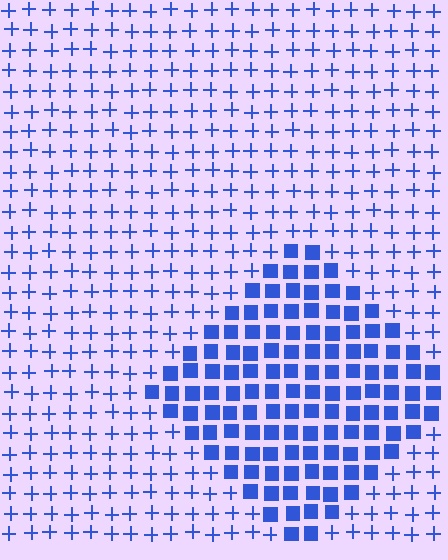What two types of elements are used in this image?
The image uses squares inside the diamond region and plus signs outside it.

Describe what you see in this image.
The image is filled with small blue elements arranged in a uniform grid. A diamond-shaped region contains squares, while the surrounding area contains plus signs. The boundary is defined purely by the change in element shape.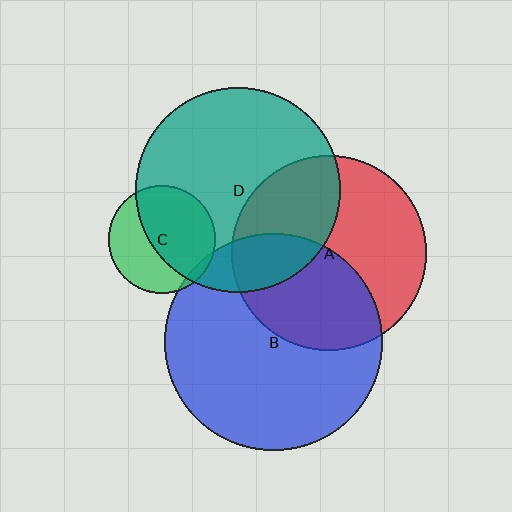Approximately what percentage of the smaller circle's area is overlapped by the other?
Approximately 35%.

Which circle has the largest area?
Circle B (blue).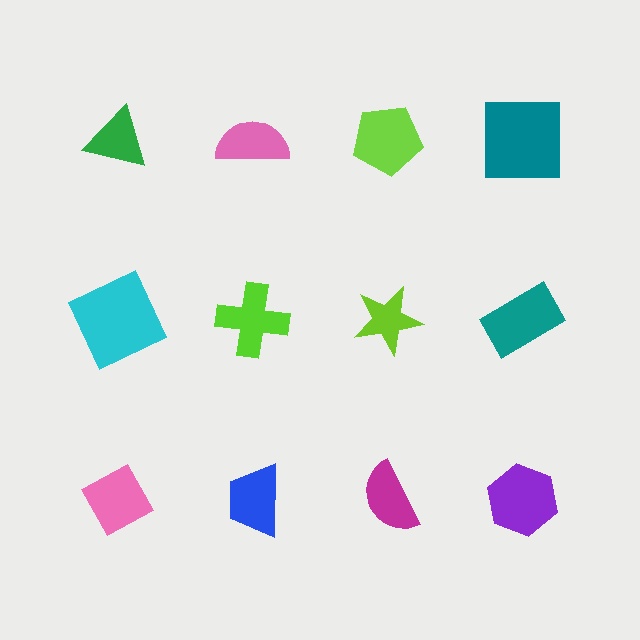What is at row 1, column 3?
A lime pentagon.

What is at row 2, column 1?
A cyan square.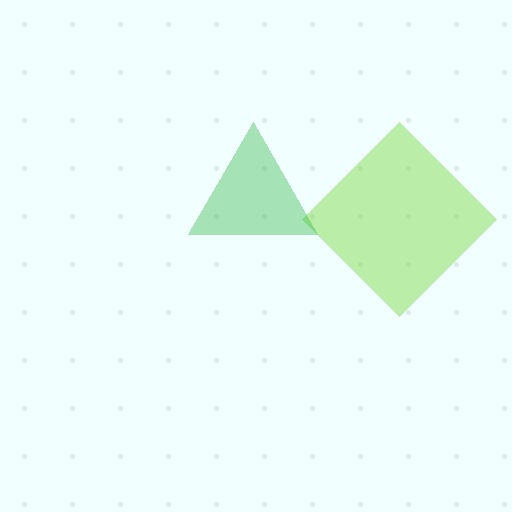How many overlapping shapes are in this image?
There are 2 overlapping shapes in the image.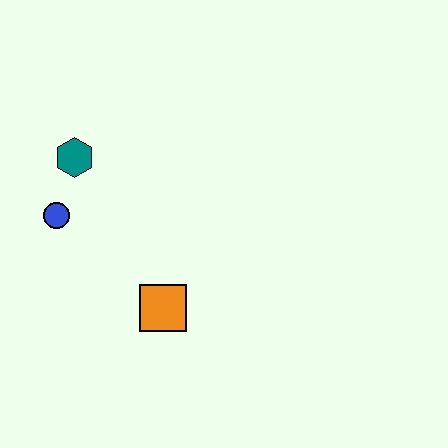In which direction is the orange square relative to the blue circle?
The orange square is to the right of the blue circle.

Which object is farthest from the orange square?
The teal hexagon is farthest from the orange square.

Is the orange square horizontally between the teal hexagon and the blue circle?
No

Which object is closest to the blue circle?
The teal hexagon is closest to the blue circle.